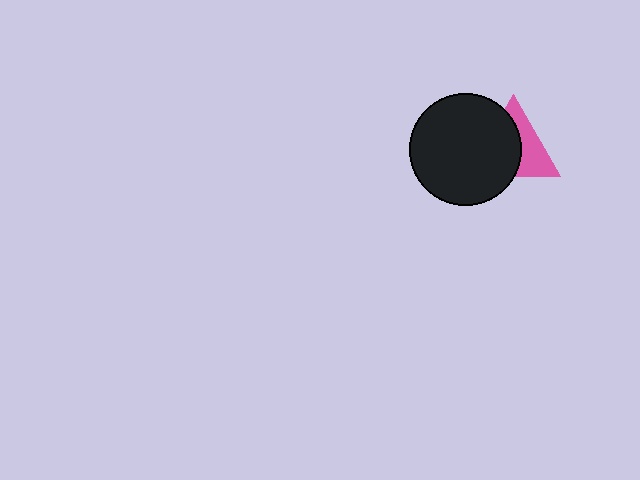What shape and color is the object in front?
The object in front is a black circle.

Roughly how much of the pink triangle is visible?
A small part of it is visible (roughly 44%).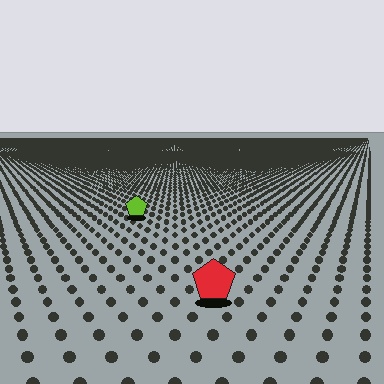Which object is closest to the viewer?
The red pentagon is closest. The texture marks near it are larger and more spread out.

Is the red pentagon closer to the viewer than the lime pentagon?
Yes. The red pentagon is closer — you can tell from the texture gradient: the ground texture is coarser near it.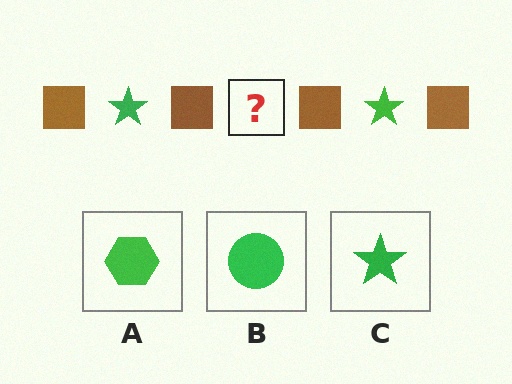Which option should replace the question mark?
Option C.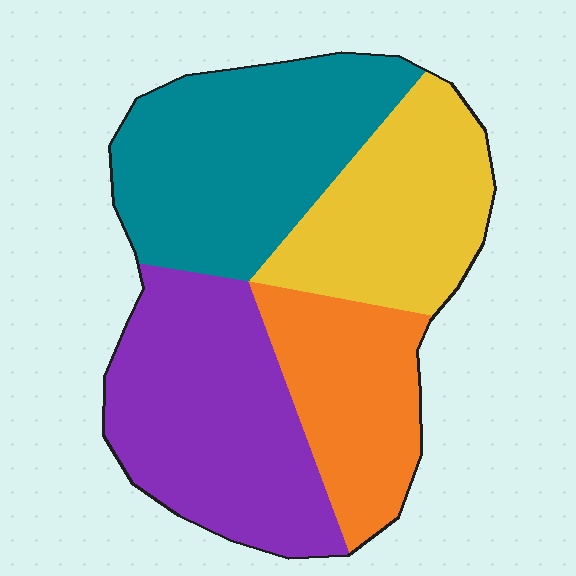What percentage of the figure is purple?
Purple covers roughly 30% of the figure.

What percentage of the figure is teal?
Teal covers about 30% of the figure.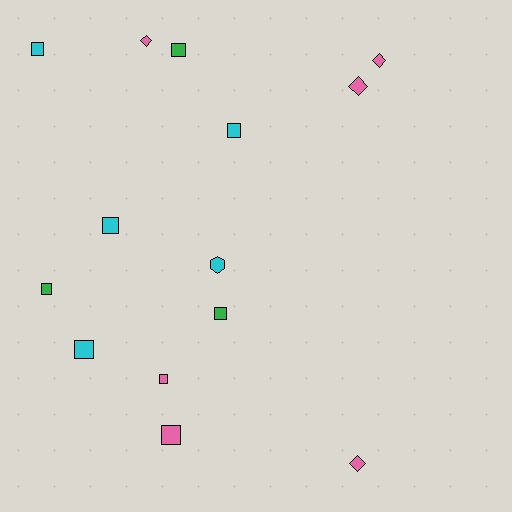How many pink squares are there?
There are 2 pink squares.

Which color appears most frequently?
Pink, with 6 objects.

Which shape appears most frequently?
Square, with 9 objects.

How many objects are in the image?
There are 14 objects.